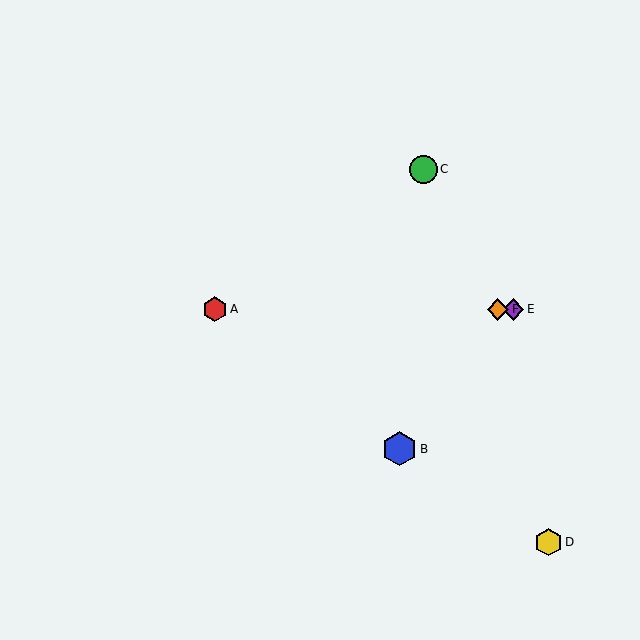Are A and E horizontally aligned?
Yes, both are at y≈309.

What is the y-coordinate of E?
Object E is at y≈309.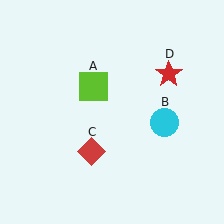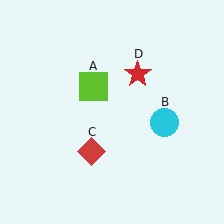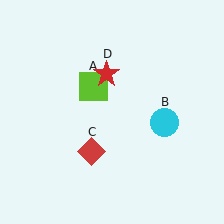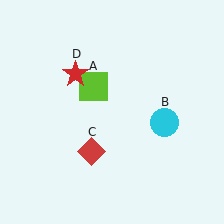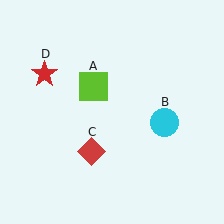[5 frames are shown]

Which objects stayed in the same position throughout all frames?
Lime square (object A) and cyan circle (object B) and red diamond (object C) remained stationary.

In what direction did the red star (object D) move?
The red star (object D) moved left.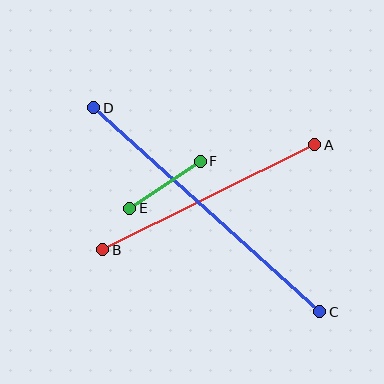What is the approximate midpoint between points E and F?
The midpoint is at approximately (165, 185) pixels.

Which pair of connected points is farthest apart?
Points C and D are farthest apart.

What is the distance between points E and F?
The distance is approximately 84 pixels.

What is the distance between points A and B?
The distance is approximately 237 pixels.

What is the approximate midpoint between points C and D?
The midpoint is at approximately (207, 210) pixels.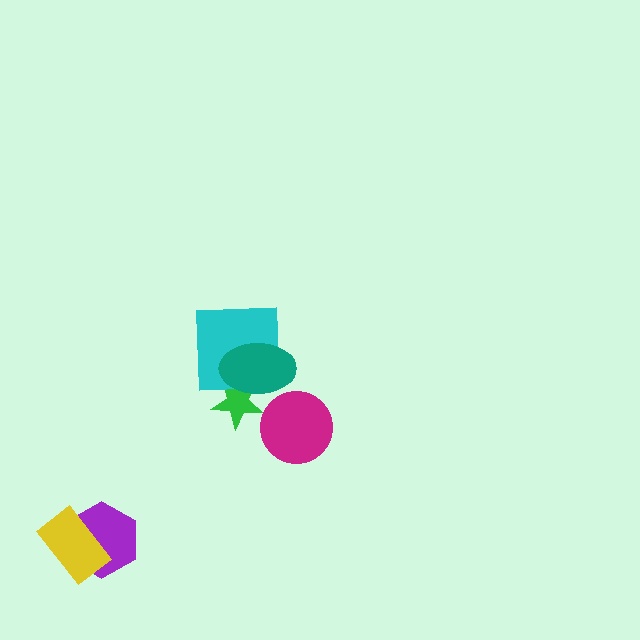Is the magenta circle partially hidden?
No, no other shape covers it.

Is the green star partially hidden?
Yes, it is partially covered by another shape.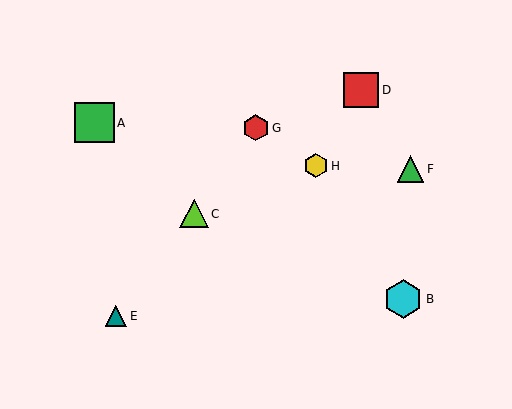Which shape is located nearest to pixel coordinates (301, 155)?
The yellow hexagon (labeled H) at (316, 166) is nearest to that location.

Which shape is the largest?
The green square (labeled A) is the largest.